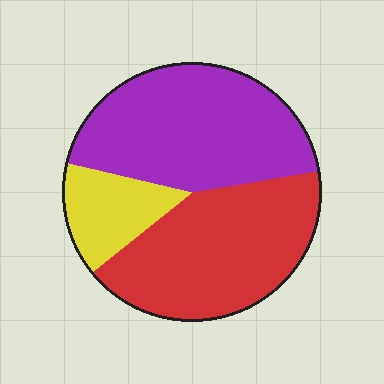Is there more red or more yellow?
Red.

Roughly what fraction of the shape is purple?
Purple takes up about two fifths (2/5) of the shape.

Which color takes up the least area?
Yellow, at roughly 15%.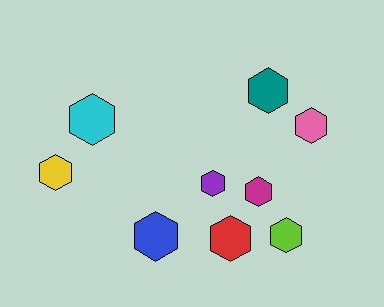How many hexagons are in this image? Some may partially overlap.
There are 9 hexagons.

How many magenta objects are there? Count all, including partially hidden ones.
There is 1 magenta object.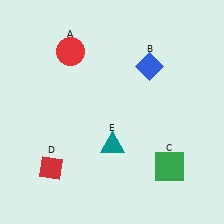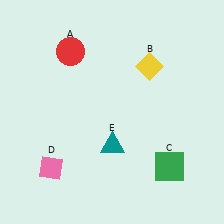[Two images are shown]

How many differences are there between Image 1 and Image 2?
There are 2 differences between the two images.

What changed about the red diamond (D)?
In Image 1, D is red. In Image 2, it changed to pink.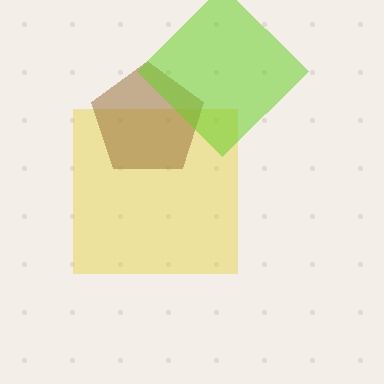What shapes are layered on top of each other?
The layered shapes are: a yellow square, a brown pentagon, a lime diamond.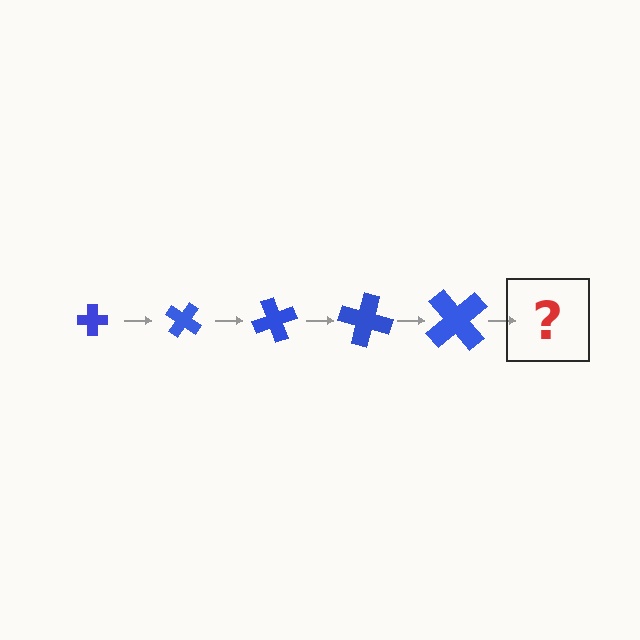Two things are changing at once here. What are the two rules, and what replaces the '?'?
The two rules are that the cross grows larger each step and it rotates 35 degrees each step. The '?' should be a cross, larger than the previous one and rotated 175 degrees from the start.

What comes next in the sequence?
The next element should be a cross, larger than the previous one and rotated 175 degrees from the start.